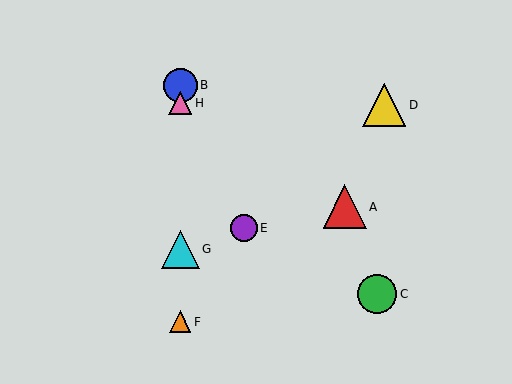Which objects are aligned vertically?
Objects B, F, G, H are aligned vertically.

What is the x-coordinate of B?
Object B is at x≈180.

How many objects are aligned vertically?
4 objects (B, F, G, H) are aligned vertically.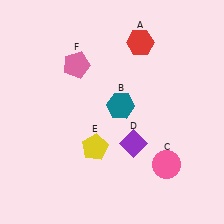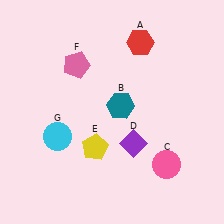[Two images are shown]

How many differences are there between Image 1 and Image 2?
There is 1 difference between the two images.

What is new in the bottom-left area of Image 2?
A cyan circle (G) was added in the bottom-left area of Image 2.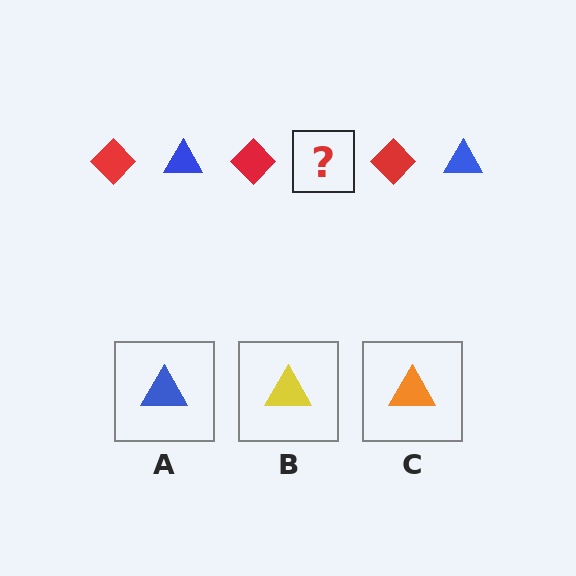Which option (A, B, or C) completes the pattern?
A.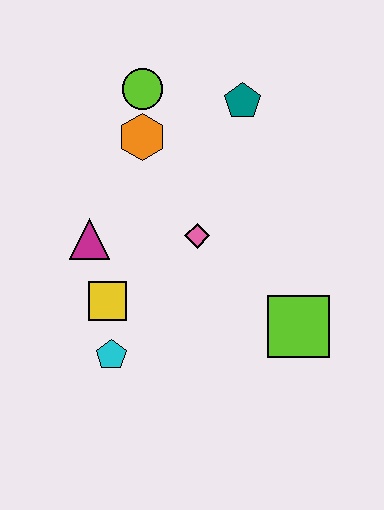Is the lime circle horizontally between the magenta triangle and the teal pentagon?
Yes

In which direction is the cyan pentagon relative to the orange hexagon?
The cyan pentagon is below the orange hexagon.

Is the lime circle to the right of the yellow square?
Yes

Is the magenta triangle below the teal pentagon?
Yes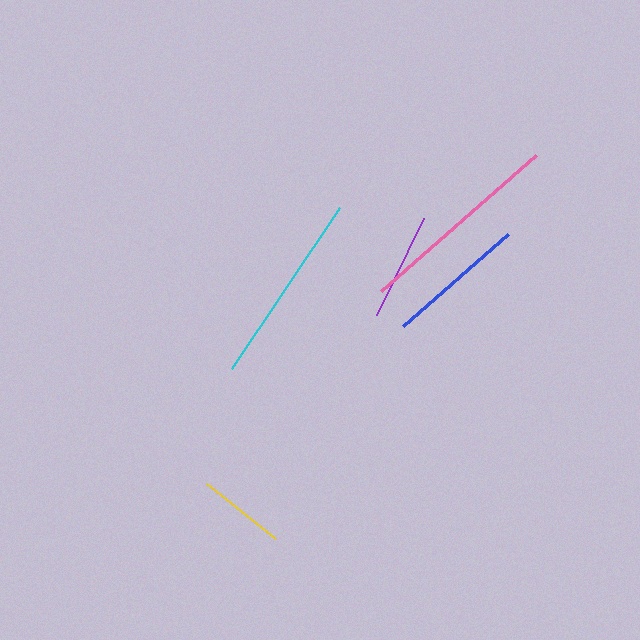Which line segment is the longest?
The pink line is the longest at approximately 206 pixels.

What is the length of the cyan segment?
The cyan segment is approximately 194 pixels long.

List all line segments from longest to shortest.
From longest to shortest: pink, cyan, blue, purple, yellow.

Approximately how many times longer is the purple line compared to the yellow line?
The purple line is approximately 1.2 times the length of the yellow line.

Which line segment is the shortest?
The yellow line is the shortest at approximately 88 pixels.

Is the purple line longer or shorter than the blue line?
The blue line is longer than the purple line.